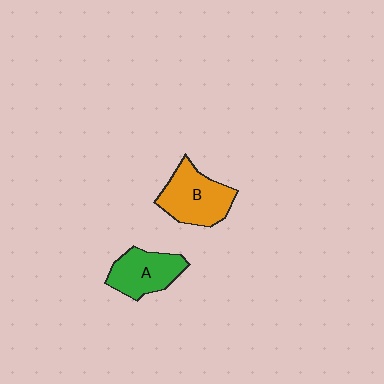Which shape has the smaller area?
Shape A (green).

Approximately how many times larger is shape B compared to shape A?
Approximately 1.2 times.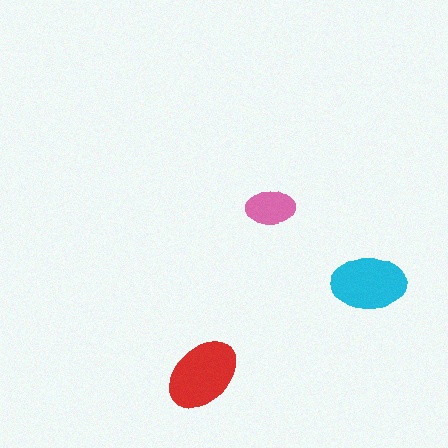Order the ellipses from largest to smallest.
the red one, the cyan one, the pink one.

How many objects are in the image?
There are 3 objects in the image.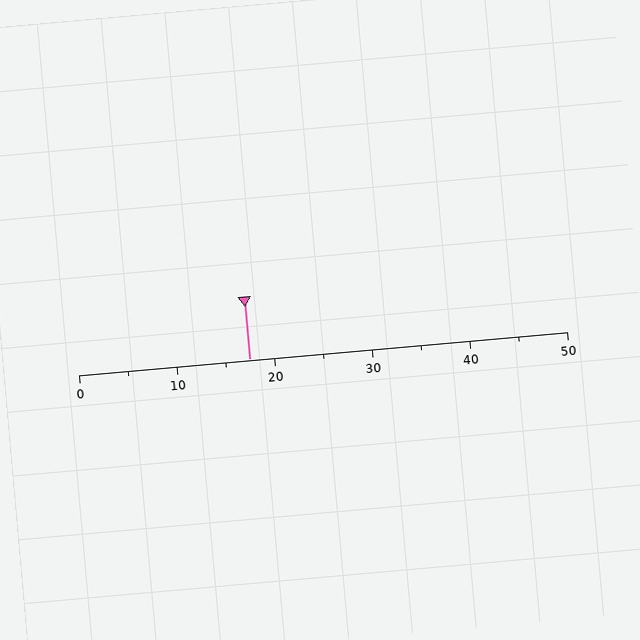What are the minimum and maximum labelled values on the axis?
The axis runs from 0 to 50.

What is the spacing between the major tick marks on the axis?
The major ticks are spaced 10 apart.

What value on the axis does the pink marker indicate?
The marker indicates approximately 17.5.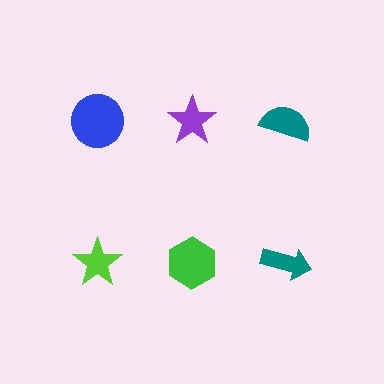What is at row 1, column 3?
A teal semicircle.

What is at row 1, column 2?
A purple star.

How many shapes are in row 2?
3 shapes.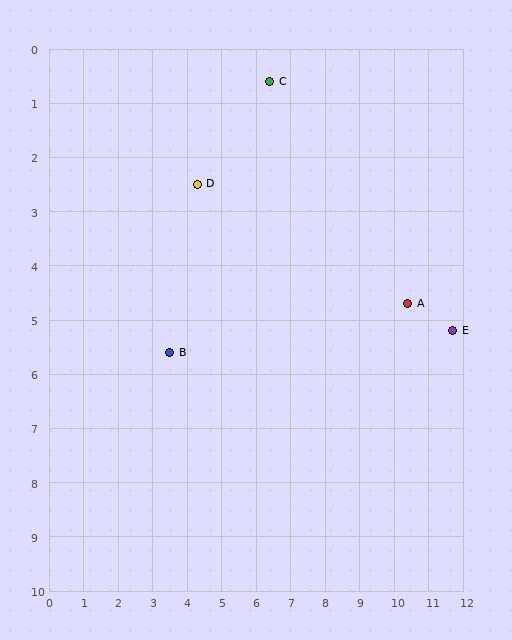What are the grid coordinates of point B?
Point B is at approximately (3.5, 5.6).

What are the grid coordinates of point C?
Point C is at approximately (6.4, 0.6).